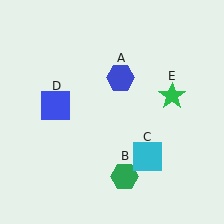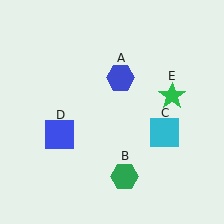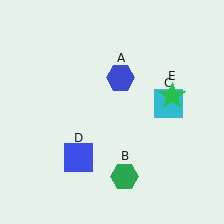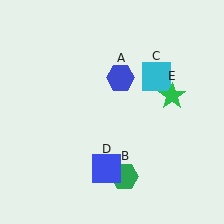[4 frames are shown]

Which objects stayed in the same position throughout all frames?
Blue hexagon (object A) and green hexagon (object B) and green star (object E) remained stationary.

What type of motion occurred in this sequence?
The cyan square (object C), blue square (object D) rotated counterclockwise around the center of the scene.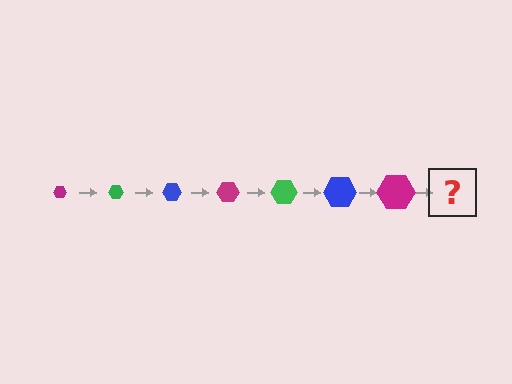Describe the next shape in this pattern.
It should be a green hexagon, larger than the previous one.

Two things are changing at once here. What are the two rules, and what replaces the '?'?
The two rules are that the hexagon grows larger each step and the color cycles through magenta, green, and blue. The '?' should be a green hexagon, larger than the previous one.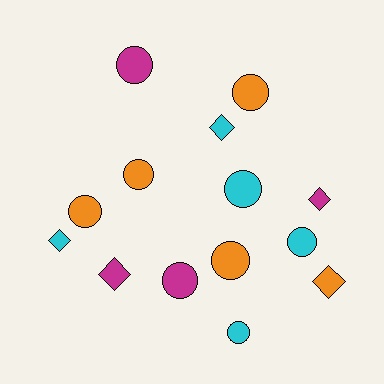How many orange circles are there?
There are 4 orange circles.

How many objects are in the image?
There are 14 objects.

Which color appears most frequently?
Cyan, with 5 objects.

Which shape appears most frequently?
Circle, with 9 objects.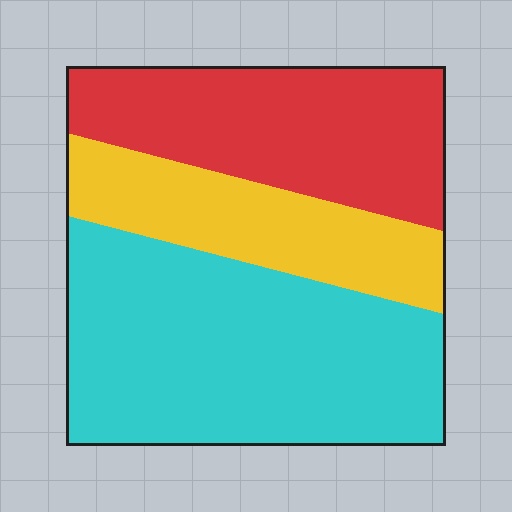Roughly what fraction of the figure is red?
Red takes up about one third (1/3) of the figure.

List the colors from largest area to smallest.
From largest to smallest: cyan, red, yellow.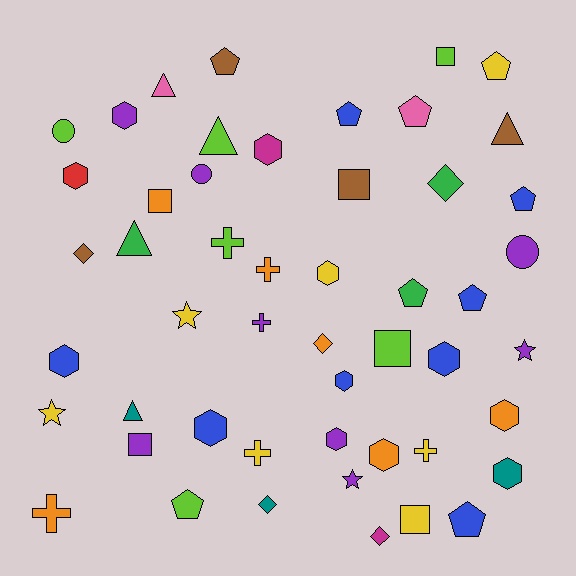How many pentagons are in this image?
There are 9 pentagons.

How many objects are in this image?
There are 50 objects.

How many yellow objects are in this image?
There are 7 yellow objects.